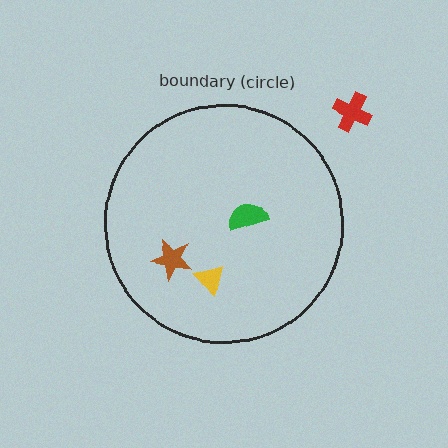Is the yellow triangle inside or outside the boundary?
Inside.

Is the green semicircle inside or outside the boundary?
Inside.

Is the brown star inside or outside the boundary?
Inside.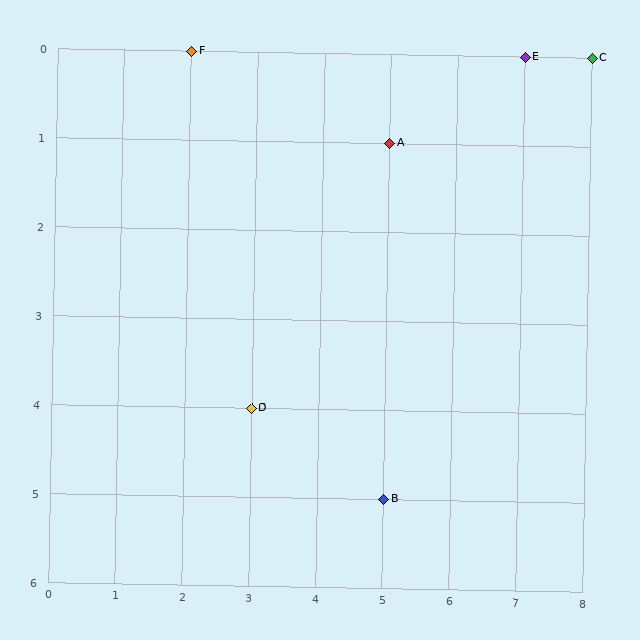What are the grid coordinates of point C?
Point C is at grid coordinates (8, 0).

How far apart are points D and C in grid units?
Points D and C are 5 columns and 4 rows apart (about 6.4 grid units diagonally).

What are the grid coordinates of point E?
Point E is at grid coordinates (7, 0).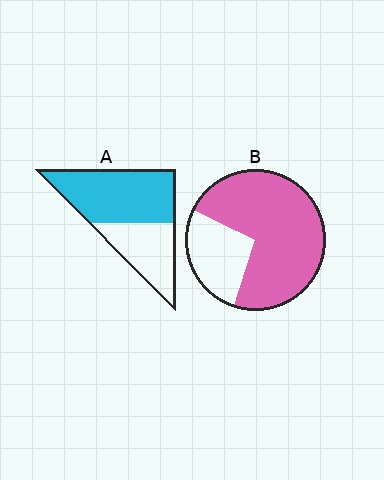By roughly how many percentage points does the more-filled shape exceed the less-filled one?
By roughly 10 percentage points (B over A).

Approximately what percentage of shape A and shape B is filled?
A is approximately 60% and B is approximately 75%.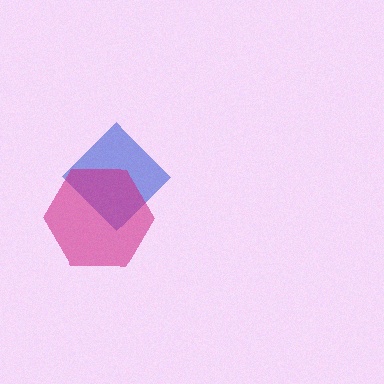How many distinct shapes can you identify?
There are 2 distinct shapes: a blue diamond, a magenta hexagon.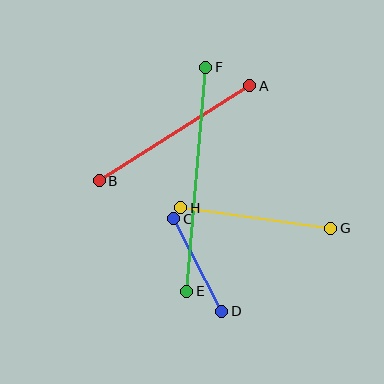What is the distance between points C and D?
The distance is approximately 104 pixels.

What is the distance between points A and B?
The distance is approximately 178 pixels.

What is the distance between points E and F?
The distance is approximately 225 pixels.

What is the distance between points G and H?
The distance is approximately 151 pixels.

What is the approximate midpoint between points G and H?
The midpoint is at approximately (256, 218) pixels.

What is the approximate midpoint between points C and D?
The midpoint is at approximately (198, 265) pixels.